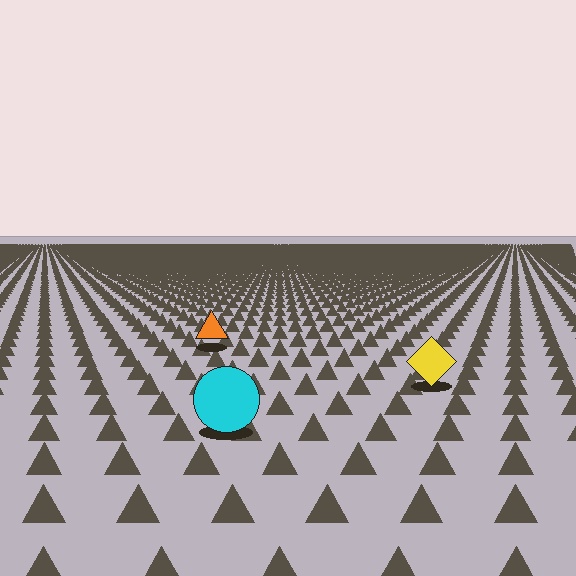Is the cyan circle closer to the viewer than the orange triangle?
Yes. The cyan circle is closer — you can tell from the texture gradient: the ground texture is coarser near it.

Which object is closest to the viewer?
The cyan circle is closest. The texture marks near it are larger and more spread out.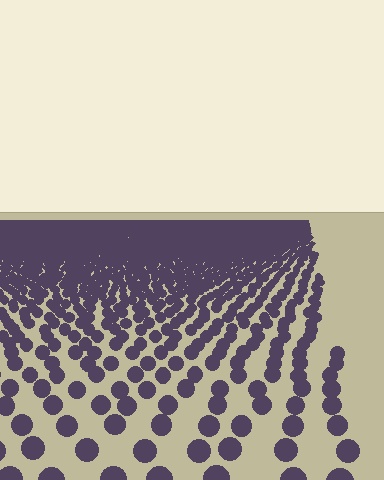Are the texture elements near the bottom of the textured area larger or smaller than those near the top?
Larger. Near the bottom, elements are closer to the viewer and appear at a bigger on-screen size.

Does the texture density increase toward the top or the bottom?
Density increases toward the top.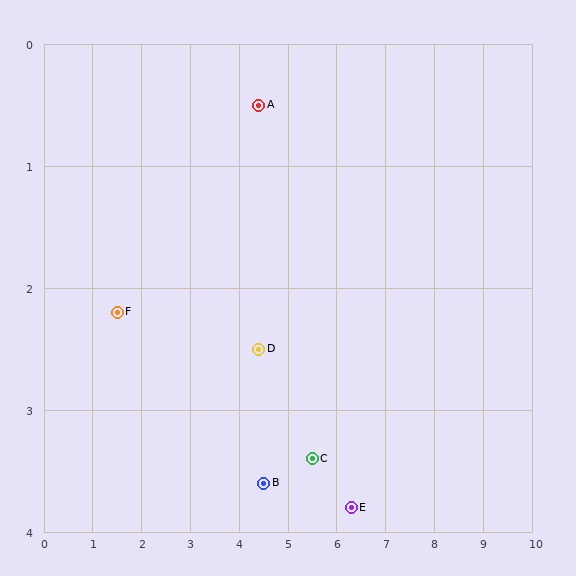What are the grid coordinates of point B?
Point B is at approximately (4.5, 3.6).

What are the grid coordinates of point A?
Point A is at approximately (4.4, 0.5).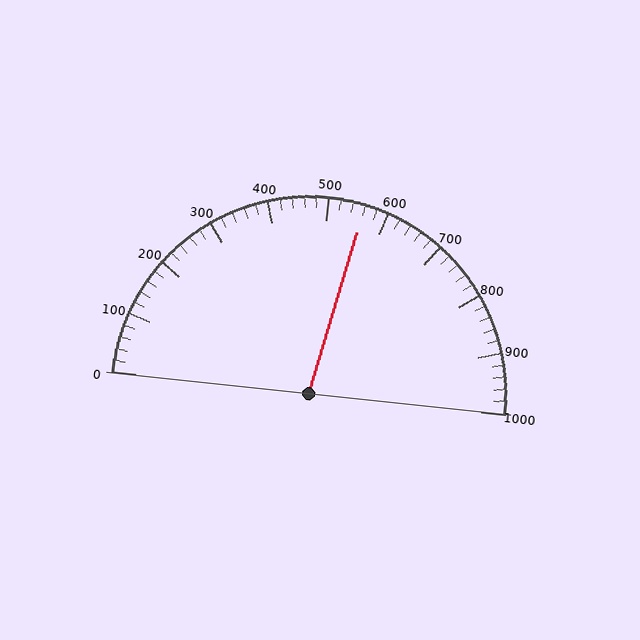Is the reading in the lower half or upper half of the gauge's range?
The reading is in the upper half of the range (0 to 1000).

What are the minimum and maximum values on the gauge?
The gauge ranges from 0 to 1000.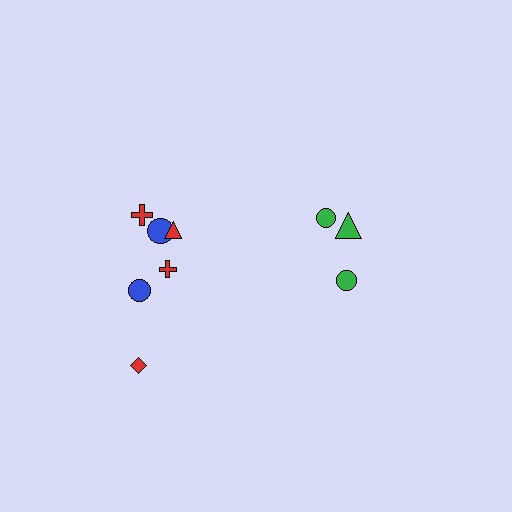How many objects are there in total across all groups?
There are 9 objects.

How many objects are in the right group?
There are 3 objects.